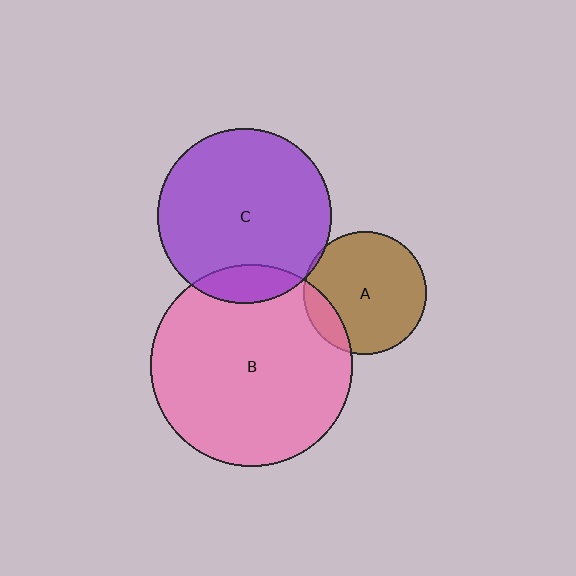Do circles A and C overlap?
Yes.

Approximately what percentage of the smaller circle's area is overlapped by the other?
Approximately 5%.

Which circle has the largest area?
Circle B (pink).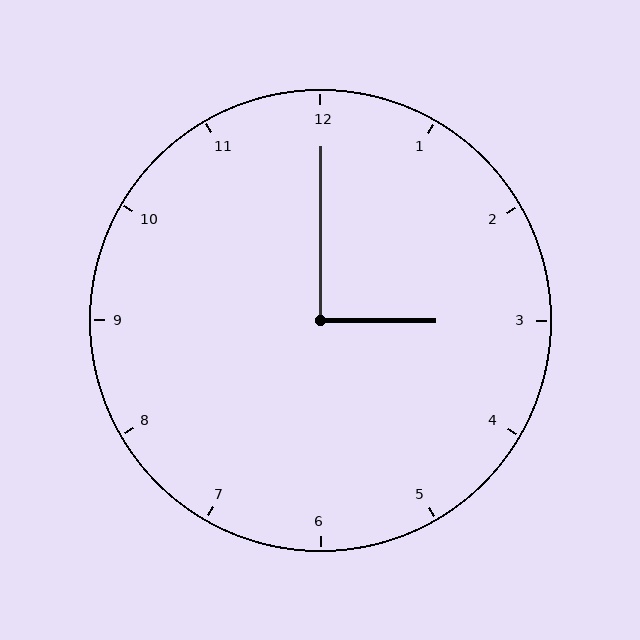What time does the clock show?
3:00.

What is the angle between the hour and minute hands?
Approximately 90 degrees.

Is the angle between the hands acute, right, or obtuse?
It is right.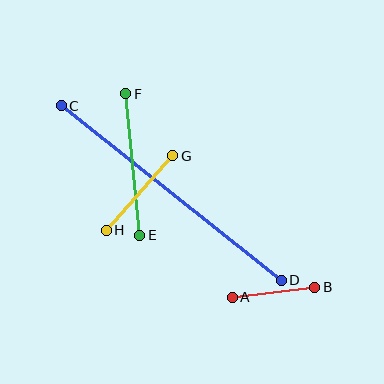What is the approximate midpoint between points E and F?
The midpoint is at approximately (133, 165) pixels.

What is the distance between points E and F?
The distance is approximately 142 pixels.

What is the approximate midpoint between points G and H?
The midpoint is at approximately (140, 193) pixels.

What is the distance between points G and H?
The distance is approximately 100 pixels.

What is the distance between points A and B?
The distance is approximately 83 pixels.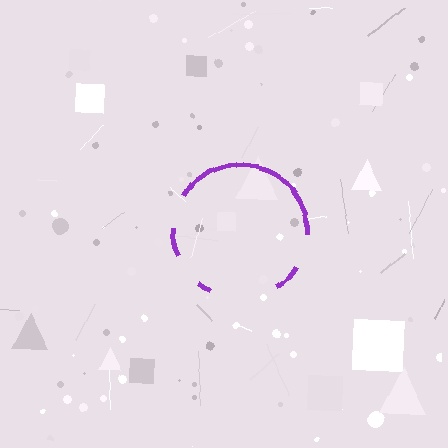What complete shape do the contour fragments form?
The contour fragments form a circle.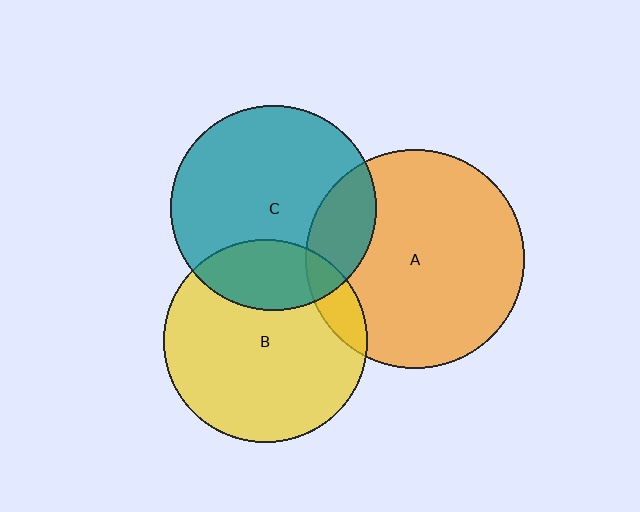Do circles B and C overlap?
Yes.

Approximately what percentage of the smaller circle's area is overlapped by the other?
Approximately 25%.